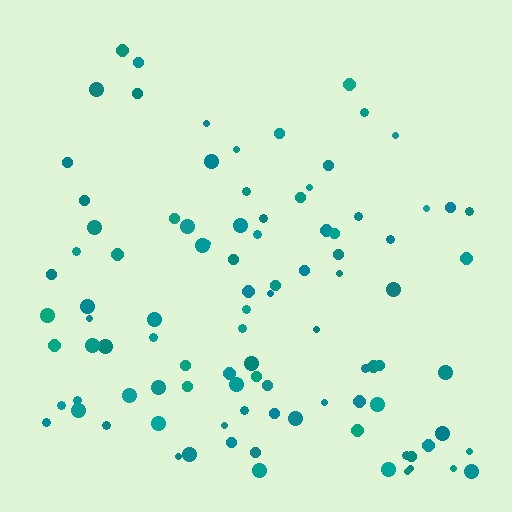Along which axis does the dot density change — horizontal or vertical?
Vertical.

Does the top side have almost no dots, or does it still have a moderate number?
Still a moderate number, just noticeably fewer than the bottom.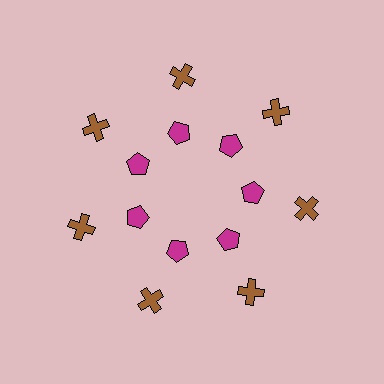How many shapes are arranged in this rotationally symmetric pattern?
There are 14 shapes, arranged in 7 groups of 2.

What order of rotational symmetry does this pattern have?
This pattern has 7-fold rotational symmetry.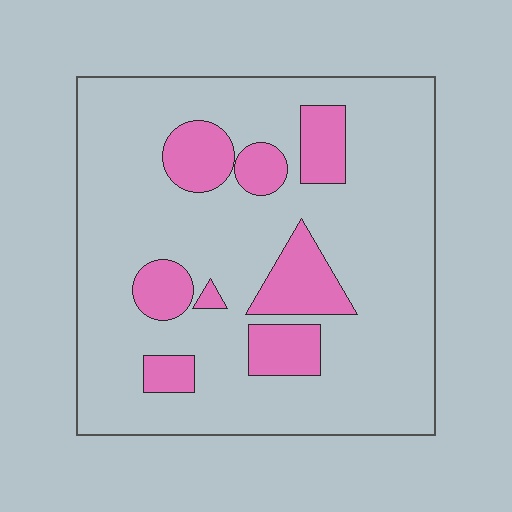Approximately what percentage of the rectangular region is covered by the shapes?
Approximately 20%.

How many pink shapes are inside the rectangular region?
8.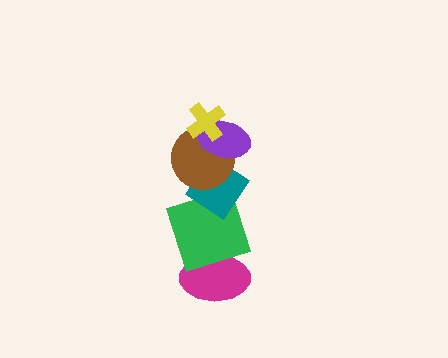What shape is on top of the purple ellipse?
The yellow cross is on top of the purple ellipse.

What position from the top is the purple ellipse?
The purple ellipse is 2nd from the top.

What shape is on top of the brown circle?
The purple ellipse is on top of the brown circle.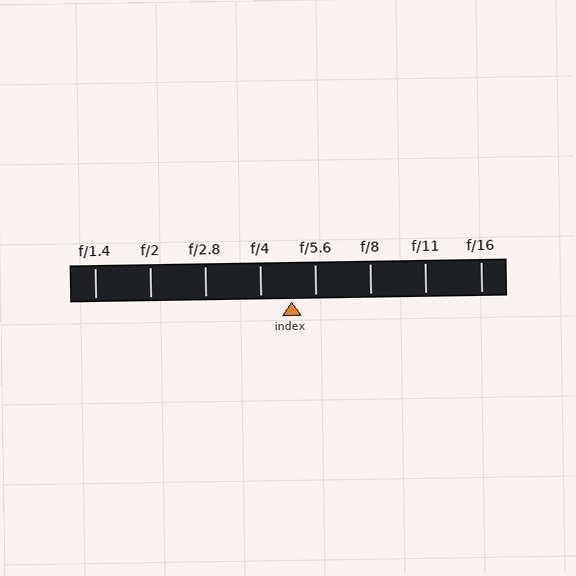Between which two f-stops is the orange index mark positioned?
The index mark is between f/4 and f/5.6.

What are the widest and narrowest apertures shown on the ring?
The widest aperture shown is f/1.4 and the narrowest is f/16.